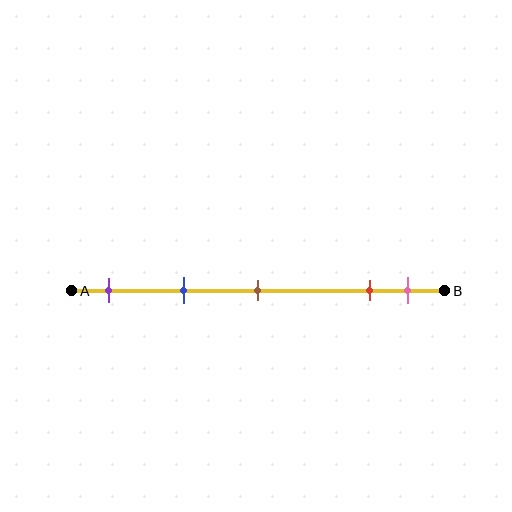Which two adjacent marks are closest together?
The red and pink marks are the closest adjacent pair.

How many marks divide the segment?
There are 5 marks dividing the segment.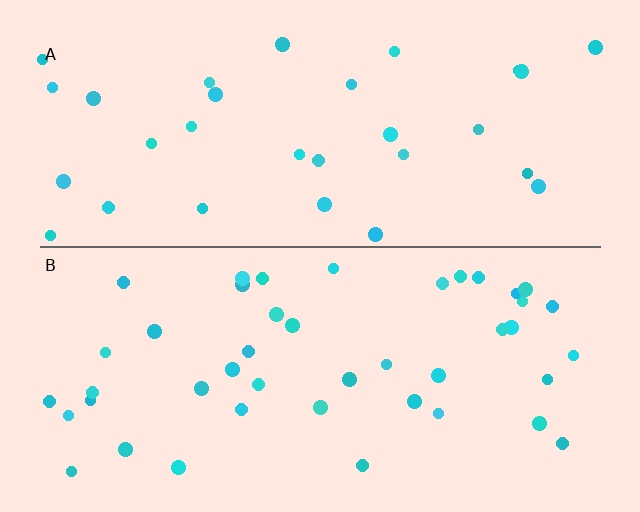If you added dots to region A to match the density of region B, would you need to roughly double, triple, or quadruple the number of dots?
Approximately double.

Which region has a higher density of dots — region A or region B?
B (the bottom).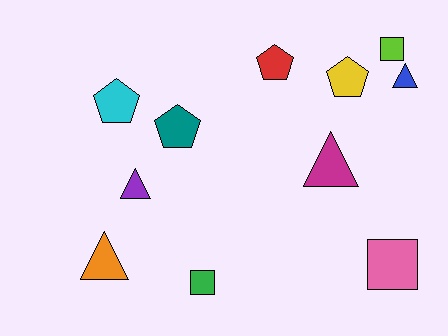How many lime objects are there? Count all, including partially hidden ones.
There is 1 lime object.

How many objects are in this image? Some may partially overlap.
There are 11 objects.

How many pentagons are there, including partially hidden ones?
There are 4 pentagons.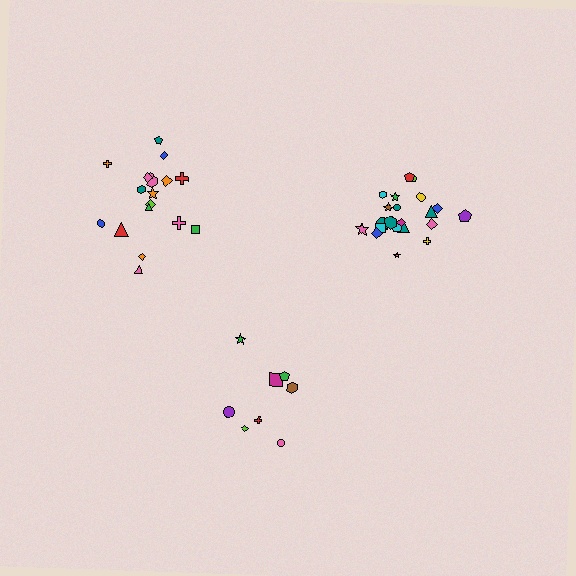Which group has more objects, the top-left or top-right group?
The top-right group.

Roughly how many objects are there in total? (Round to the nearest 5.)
Roughly 50 objects in total.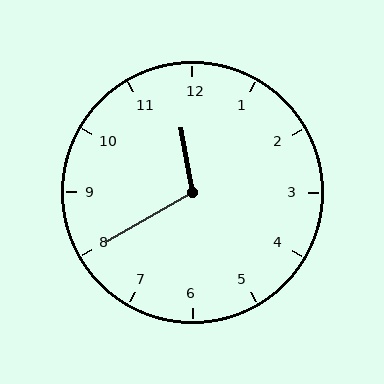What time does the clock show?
11:40.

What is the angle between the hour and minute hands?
Approximately 110 degrees.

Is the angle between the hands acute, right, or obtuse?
It is obtuse.